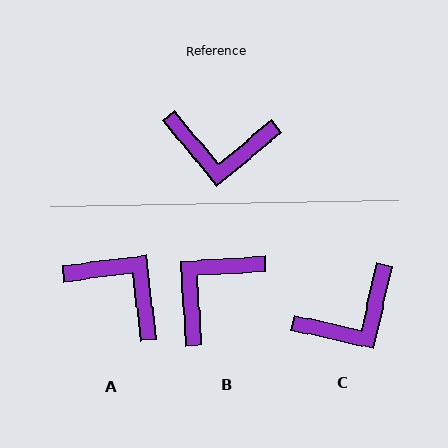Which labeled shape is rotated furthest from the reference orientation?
A, about 148 degrees away.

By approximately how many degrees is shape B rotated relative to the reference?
Approximately 126 degrees clockwise.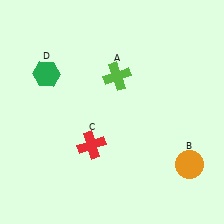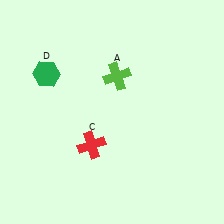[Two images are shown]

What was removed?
The orange circle (B) was removed in Image 2.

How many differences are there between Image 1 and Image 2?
There is 1 difference between the two images.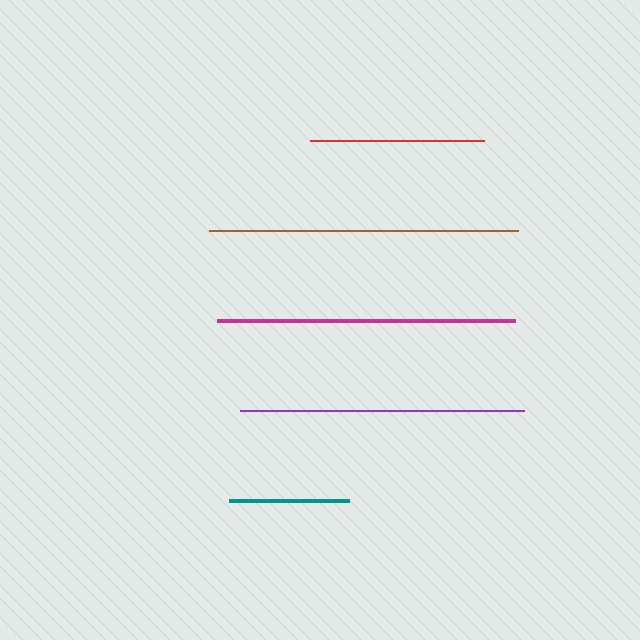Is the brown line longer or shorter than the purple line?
The brown line is longer than the purple line.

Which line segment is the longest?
The brown line is the longest at approximately 309 pixels.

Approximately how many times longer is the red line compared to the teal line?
The red line is approximately 1.5 times the length of the teal line.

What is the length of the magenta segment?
The magenta segment is approximately 298 pixels long.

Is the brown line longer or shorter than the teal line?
The brown line is longer than the teal line.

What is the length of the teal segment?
The teal segment is approximately 120 pixels long.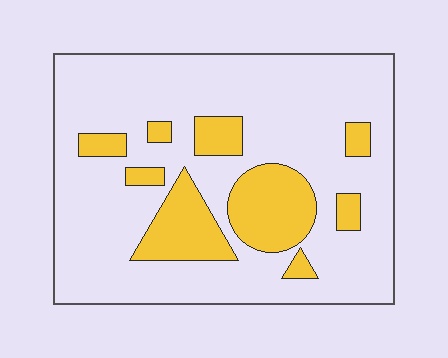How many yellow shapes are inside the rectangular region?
9.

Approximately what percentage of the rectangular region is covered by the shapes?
Approximately 20%.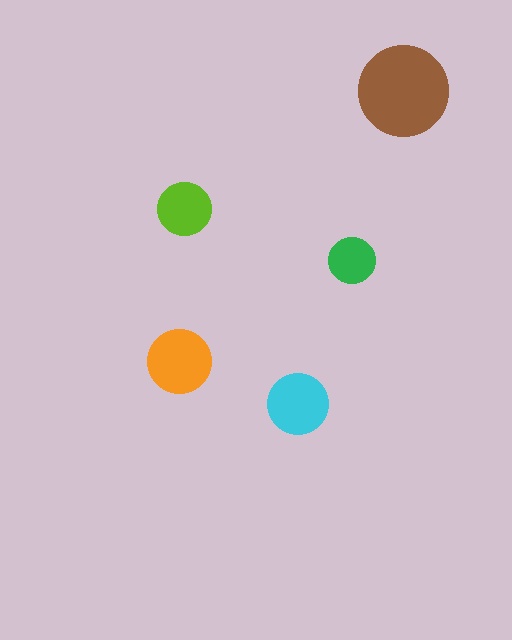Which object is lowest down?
The cyan circle is bottommost.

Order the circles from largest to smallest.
the brown one, the orange one, the cyan one, the lime one, the green one.